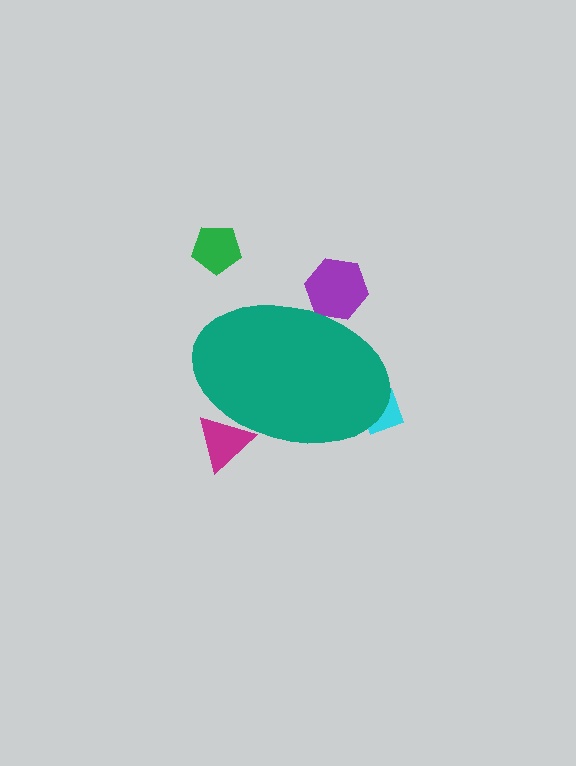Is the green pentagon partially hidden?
No, the green pentagon is fully visible.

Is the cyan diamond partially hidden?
Yes, the cyan diamond is partially hidden behind the teal ellipse.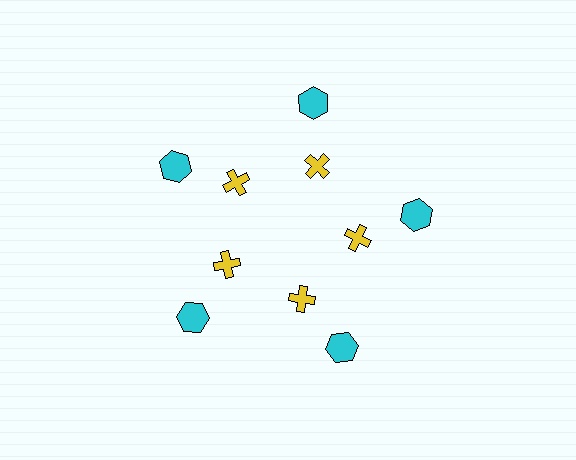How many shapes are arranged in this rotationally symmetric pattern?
There are 10 shapes, arranged in 5 groups of 2.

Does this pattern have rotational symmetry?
Yes, this pattern has 5-fold rotational symmetry. It looks the same after rotating 72 degrees around the center.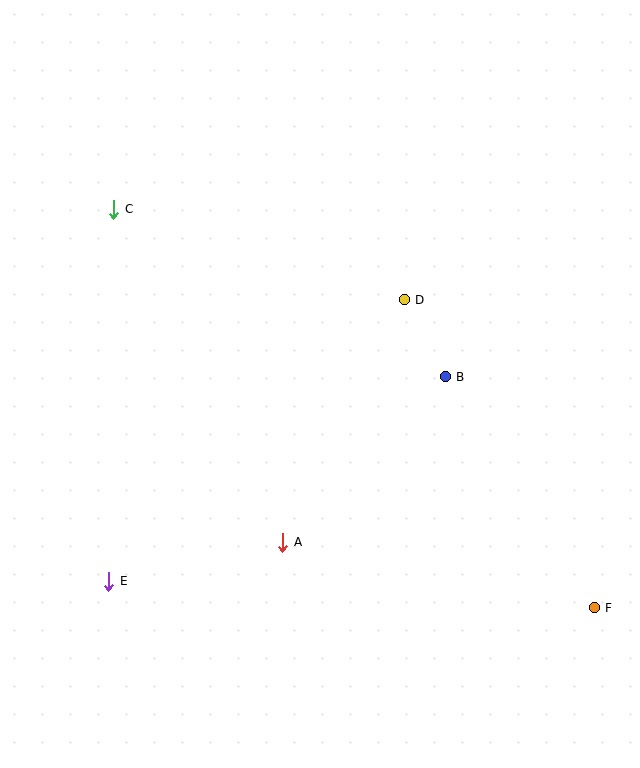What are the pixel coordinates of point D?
Point D is at (404, 300).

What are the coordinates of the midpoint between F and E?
The midpoint between F and E is at (352, 595).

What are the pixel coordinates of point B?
Point B is at (445, 377).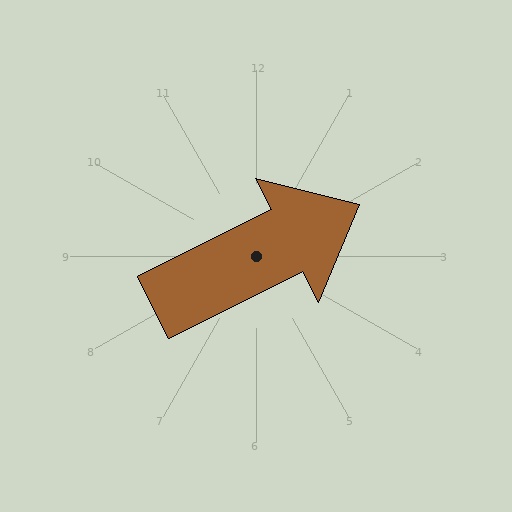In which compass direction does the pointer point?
Northeast.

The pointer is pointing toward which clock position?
Roughly 2 o'clock.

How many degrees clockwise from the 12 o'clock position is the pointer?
Approximately 63 degrees.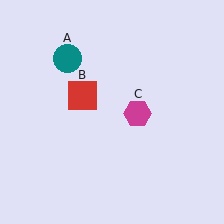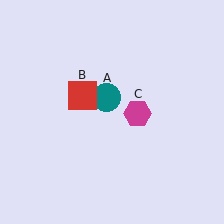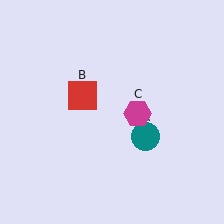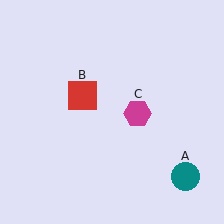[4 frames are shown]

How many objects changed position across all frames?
1 object changed position: teal circle (object A).